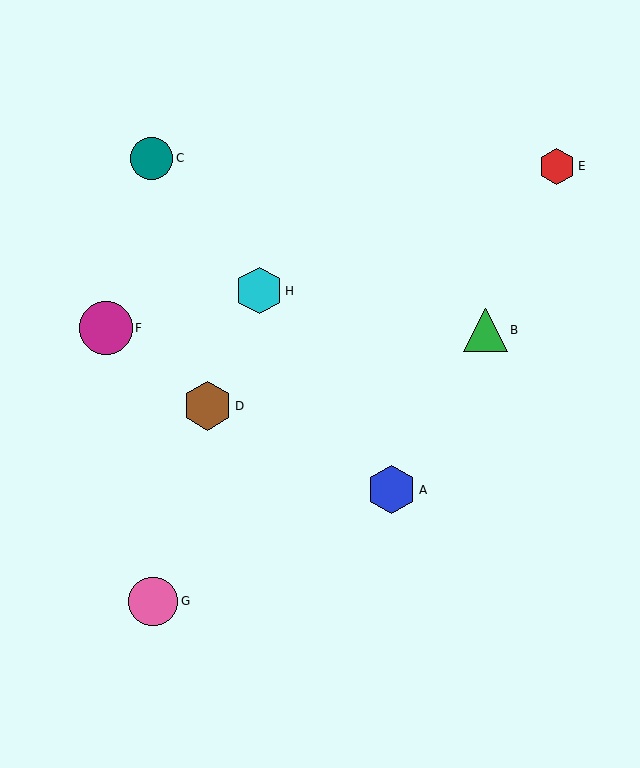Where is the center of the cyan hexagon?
The center of the cyan hexagon is at (259, 291).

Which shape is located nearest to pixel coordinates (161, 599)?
The pink circle (labeled G) at (153, 601) is nearest to that location.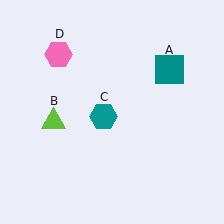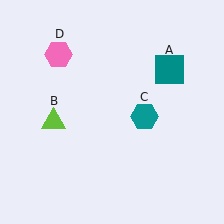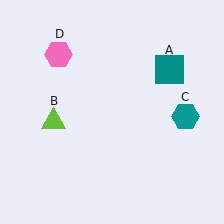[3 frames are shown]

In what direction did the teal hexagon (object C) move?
The teal hexagon (object C) moved right.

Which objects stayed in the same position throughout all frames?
Teal square (object A) and lime triangle (object B) and pink hexagon (object D) remained stationary.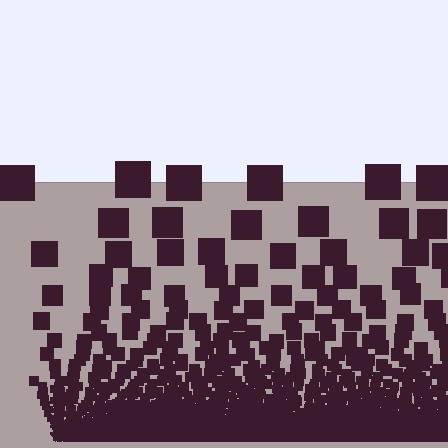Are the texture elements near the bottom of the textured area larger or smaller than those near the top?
Smaller. The gradient is inverted — elements near the bottom are smaller and denser.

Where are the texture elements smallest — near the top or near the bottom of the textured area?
Near the bottom.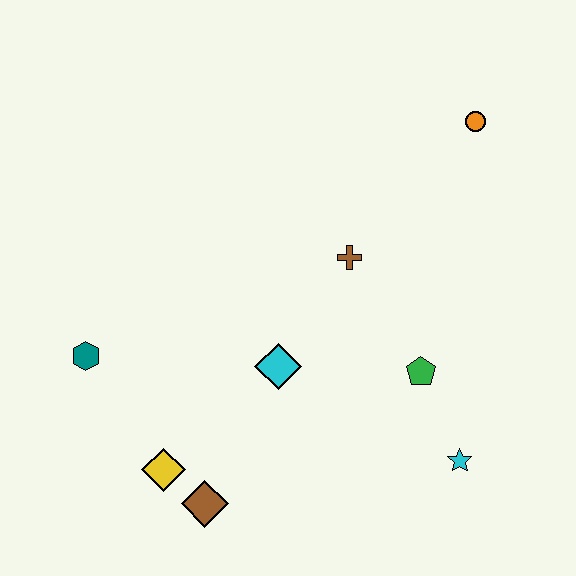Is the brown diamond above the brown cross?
No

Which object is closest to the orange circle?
The brown cross is closest to the orange circle.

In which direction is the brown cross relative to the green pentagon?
The brown cross is above the green pentagon.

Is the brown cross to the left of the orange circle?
Yes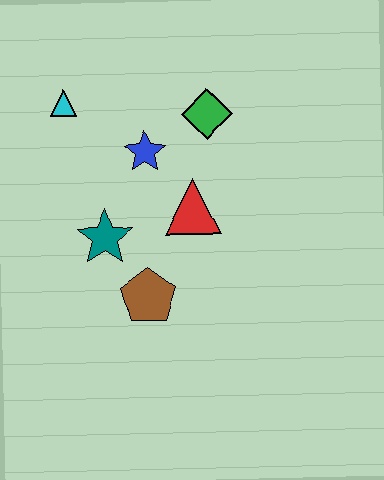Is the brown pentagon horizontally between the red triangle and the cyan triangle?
Yes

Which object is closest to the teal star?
The brown pentagon is closest to the teal star.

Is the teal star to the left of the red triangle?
Yes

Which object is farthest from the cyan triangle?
The brown pentagon is farthest from the cyan triangle.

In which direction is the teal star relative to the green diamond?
The teal star is below the green diamond.